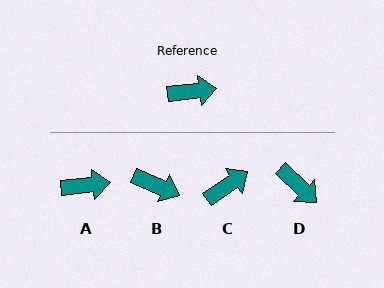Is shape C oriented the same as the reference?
No, it is off by about 28 degrees.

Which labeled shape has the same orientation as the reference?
A.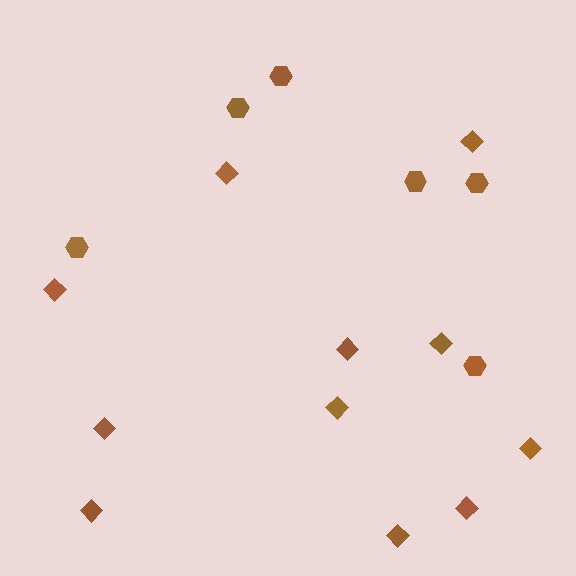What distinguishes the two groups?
There are 2 groups: one group of hexagons (6) and one group of diamonds (11).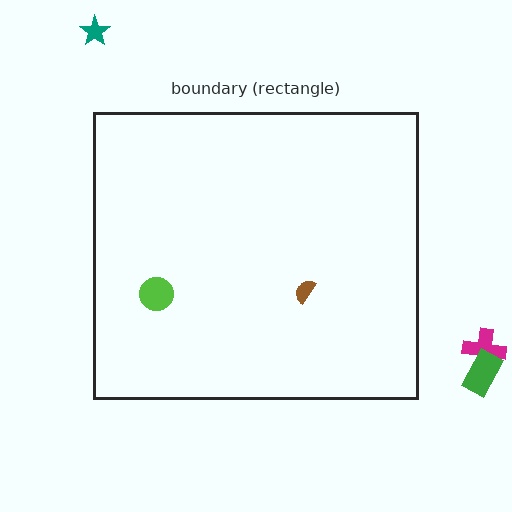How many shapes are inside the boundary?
2 inside, 3 outside.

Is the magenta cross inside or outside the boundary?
Outside.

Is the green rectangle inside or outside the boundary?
Outside.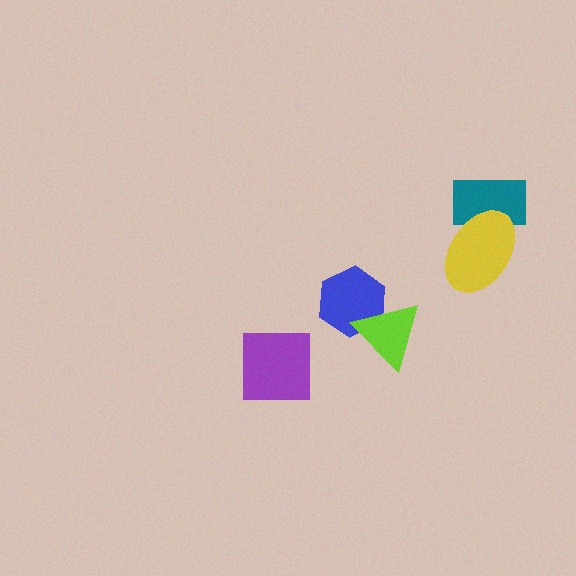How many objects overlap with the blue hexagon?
1 object overlaps with the blue hexagon.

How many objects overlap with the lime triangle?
1 object overlaps with the lime triangle.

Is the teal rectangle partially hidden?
Yes, it is partially covered by another shape.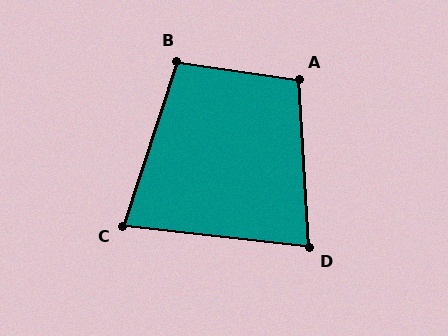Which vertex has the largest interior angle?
A, at approximately 102 degrees.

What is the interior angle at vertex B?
Approximately 100 degrees (obtuse).